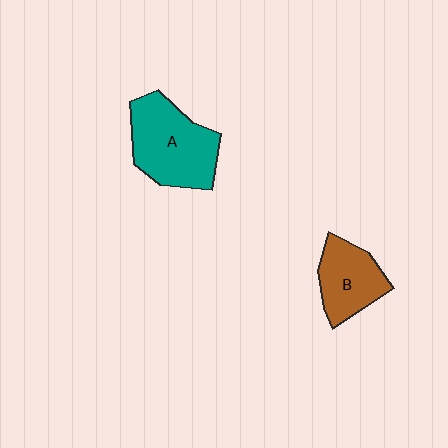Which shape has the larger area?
Shape A (teal).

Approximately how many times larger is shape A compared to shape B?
Approximately 1.5 times.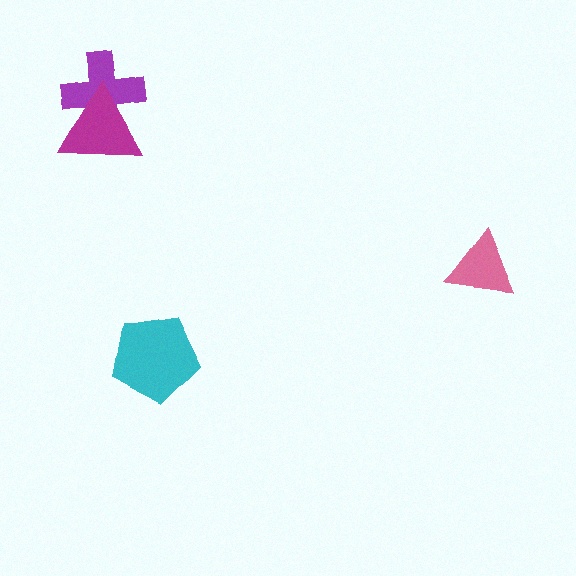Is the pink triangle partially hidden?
No, no other shape covers it.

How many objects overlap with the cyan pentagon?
0 objects overlap with the cyan pentagon.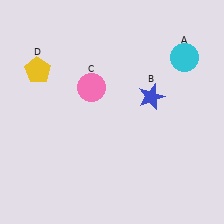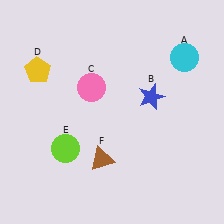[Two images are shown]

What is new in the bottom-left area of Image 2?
A brown triangle (F) was added in the bottom-left area of Image 2.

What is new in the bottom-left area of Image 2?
A lime circle (E) was added in the bottom-left area of Image 2.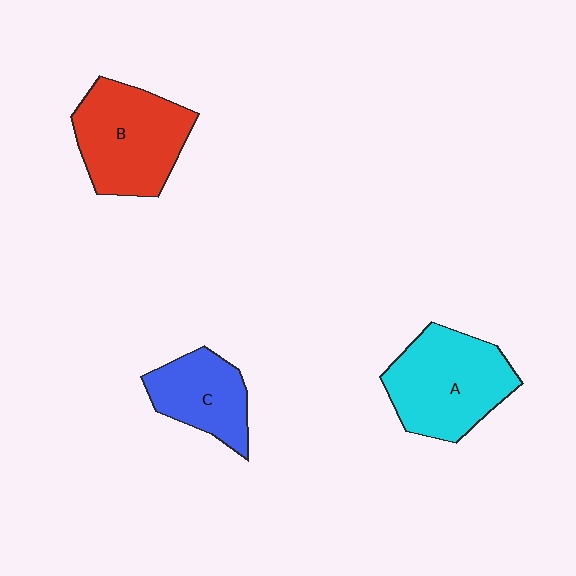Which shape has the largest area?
Shape A (cyan).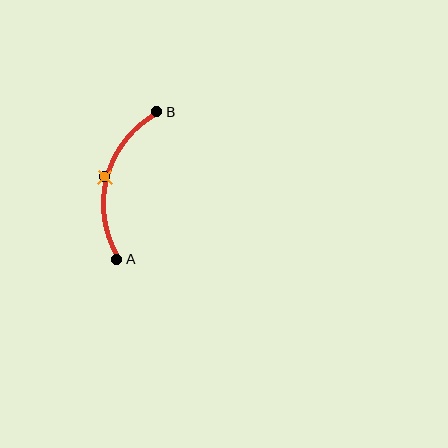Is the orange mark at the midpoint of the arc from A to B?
Yes. The orange mark lies on the arc at equal arc-length from both A and B — it is the arc midpoint.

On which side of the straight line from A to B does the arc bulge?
The arc bulges to the left of the straight line connecting A and B.